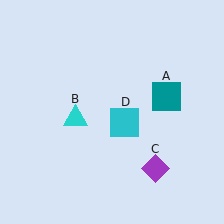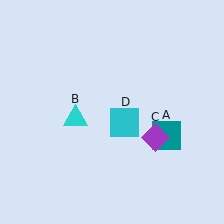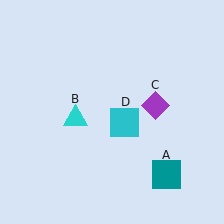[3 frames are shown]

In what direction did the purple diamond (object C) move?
The purple diamond (object C) moved up.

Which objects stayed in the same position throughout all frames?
Cyan triangle (object B) and cyan square (object D) remained stationary.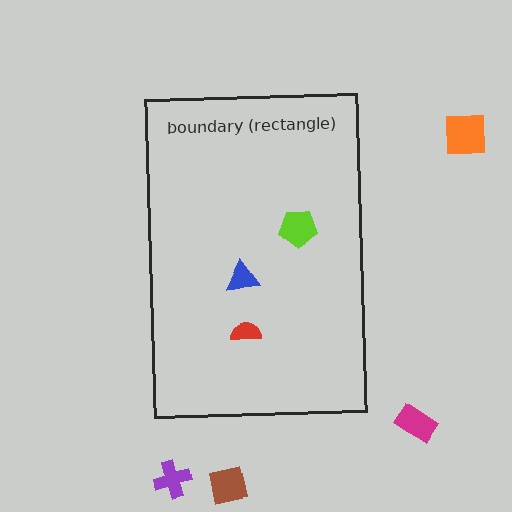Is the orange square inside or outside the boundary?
Outside.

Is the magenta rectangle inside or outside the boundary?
Outside.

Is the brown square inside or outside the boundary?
Outside.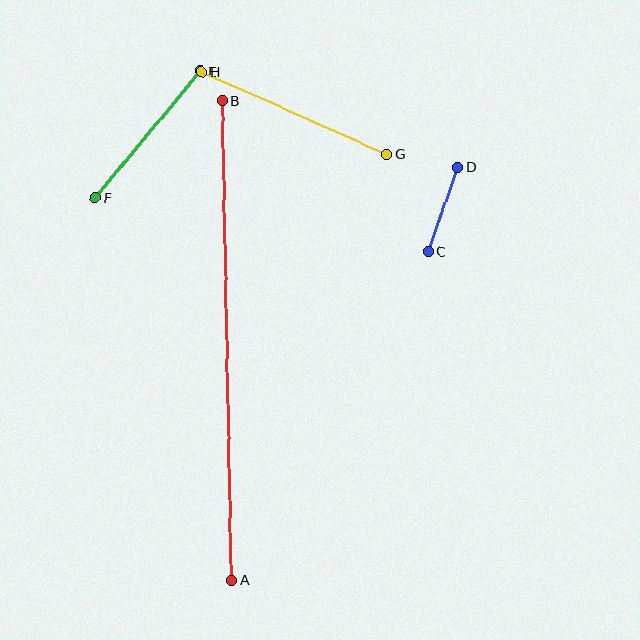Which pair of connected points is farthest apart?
Points A and B are farthest apart.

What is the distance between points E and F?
The distance is approximately 164 pixels.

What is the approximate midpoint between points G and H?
The midpoint is at approximately (294, 113) pixels.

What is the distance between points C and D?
The distance is approximately 90 pixels.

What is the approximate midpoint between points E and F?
The midpoint is at approximately (148, 135) pixels.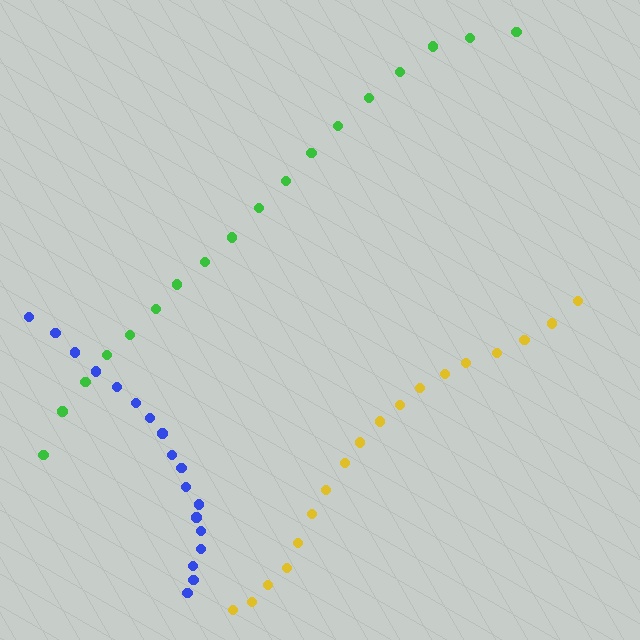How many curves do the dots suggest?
There are 3 distinct paths.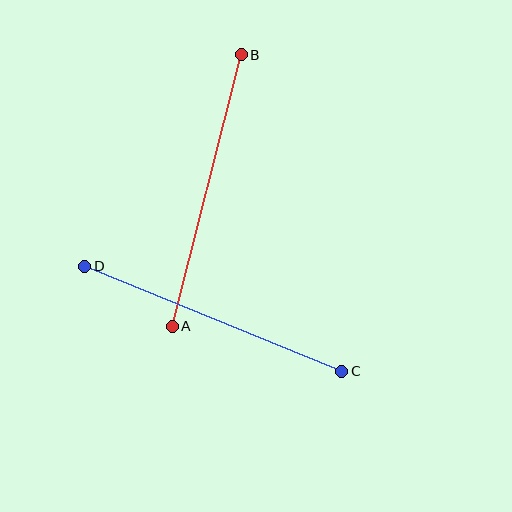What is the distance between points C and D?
The distance is approximately 278 pixels.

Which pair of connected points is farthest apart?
Points A and B are farthest apart.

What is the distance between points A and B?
The distance is approximately 280 pixels.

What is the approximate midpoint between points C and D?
The midpoint is at approximately (213, 319) pixels.